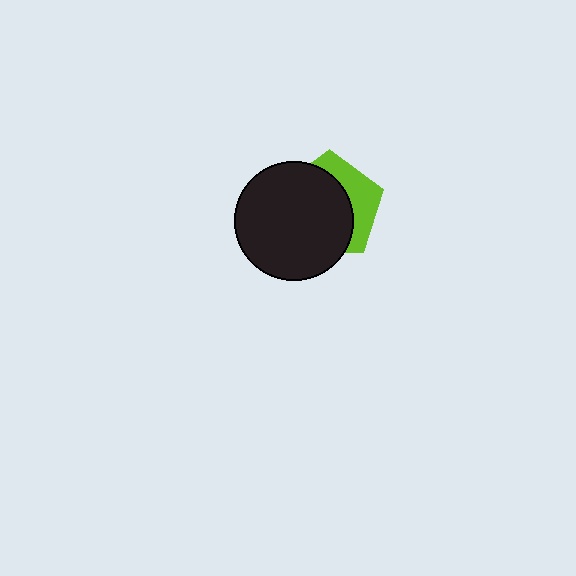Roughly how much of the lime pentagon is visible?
A small part of it is visible (roughly 34%).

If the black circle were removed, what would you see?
You would see the complete lime pentagon.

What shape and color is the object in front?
The object in front is a black circle.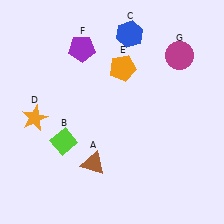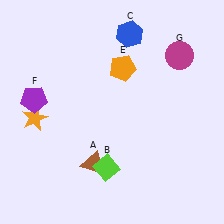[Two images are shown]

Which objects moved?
The objects that moved are: the lime diamond (B), the purple pentagon (F).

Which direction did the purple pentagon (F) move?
The purple pentagon (F) moved down.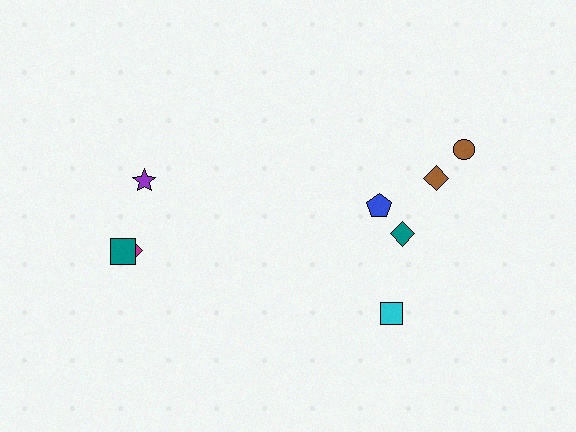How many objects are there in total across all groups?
There are 8 objects.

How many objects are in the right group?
There are 5 objects.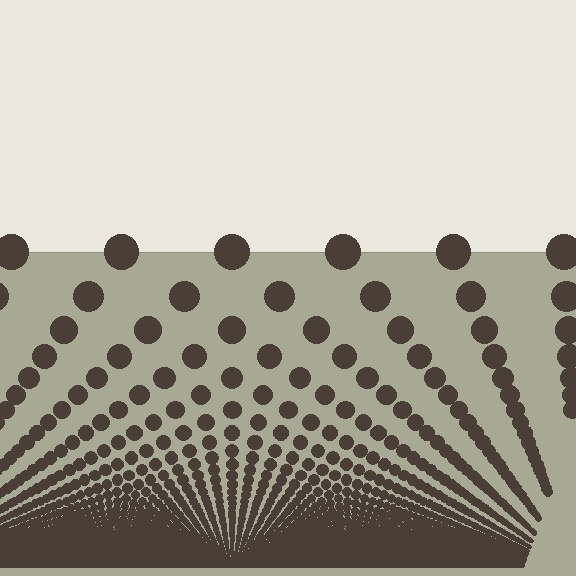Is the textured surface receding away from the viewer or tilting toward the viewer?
The surface appears to tilt toward the viewer. Texture elements get larger and sparser toward the top.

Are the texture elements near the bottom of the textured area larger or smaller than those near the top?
Smaller. The gradient is inverted — elements near the bottom are smaller and denser.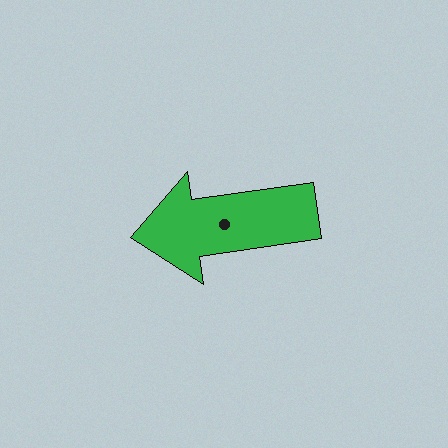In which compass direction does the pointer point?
West.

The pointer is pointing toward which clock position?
Roughly 9 o'clock.